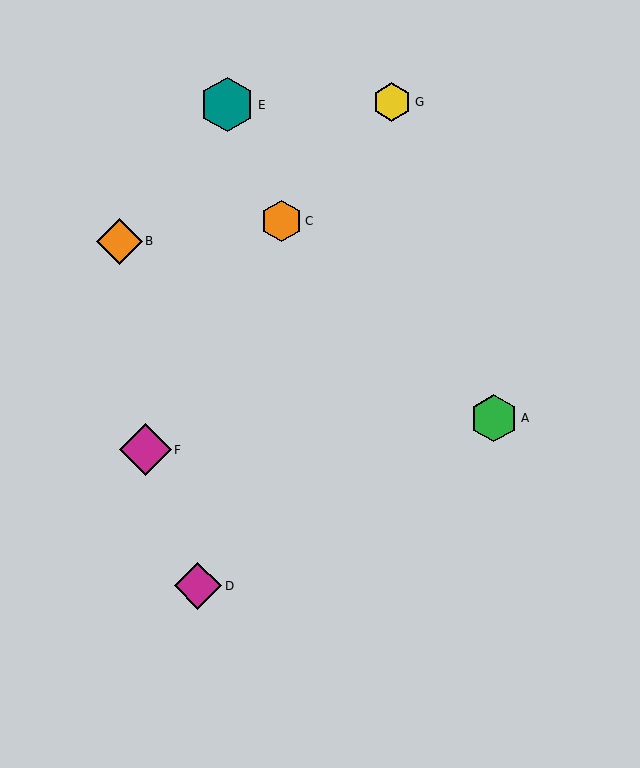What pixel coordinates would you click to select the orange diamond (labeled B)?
Click at (119, 241) to select the orange diamond B.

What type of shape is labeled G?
Shape G is a yellow hexagon.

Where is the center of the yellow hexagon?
The center of the yellow hexagon is at (392, 102).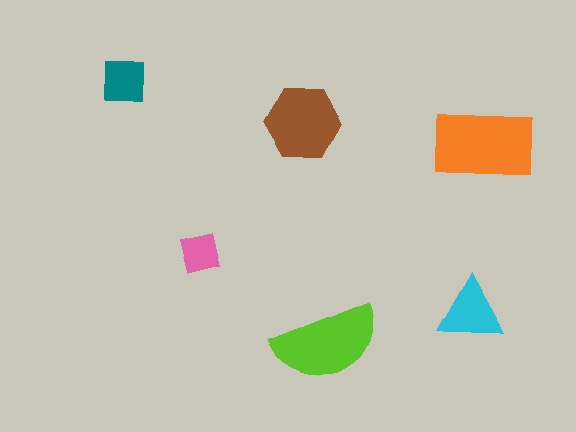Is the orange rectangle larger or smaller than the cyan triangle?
Larger.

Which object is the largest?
The orange rectangle.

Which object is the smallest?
The pink square.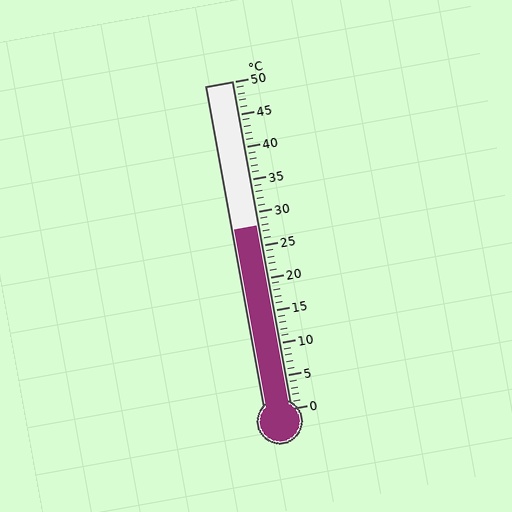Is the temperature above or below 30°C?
The temperature is below 30°C.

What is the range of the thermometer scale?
The thermometer scale ranges from 0°C to 50°C.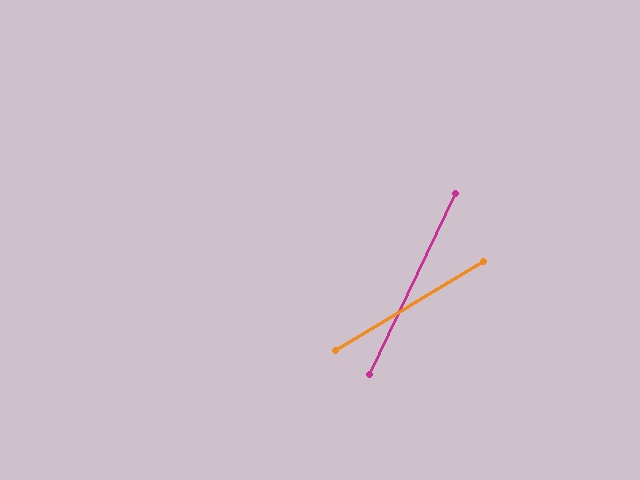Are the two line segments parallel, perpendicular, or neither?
Neither parallel nor perpendicular — they differ by about 34°.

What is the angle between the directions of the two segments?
Approximately 34 degrees.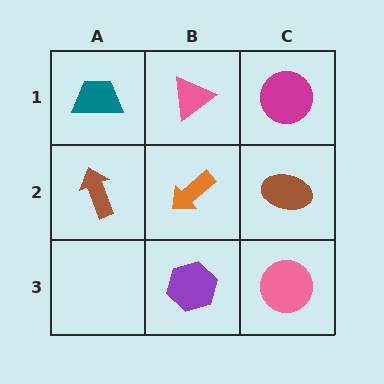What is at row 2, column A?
A brown arrow.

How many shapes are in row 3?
2 shapes.